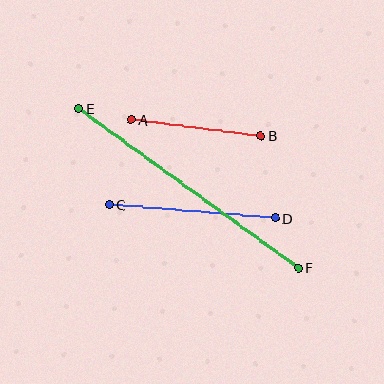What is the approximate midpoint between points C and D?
The midpoint is at approximately (192, 211) pixels.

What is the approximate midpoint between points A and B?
The midpoint is at approximately (196, 128) pixels.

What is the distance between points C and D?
The distance is approximately 166 pixels.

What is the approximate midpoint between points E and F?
The midpoint is at approximately (189, 188) pixels.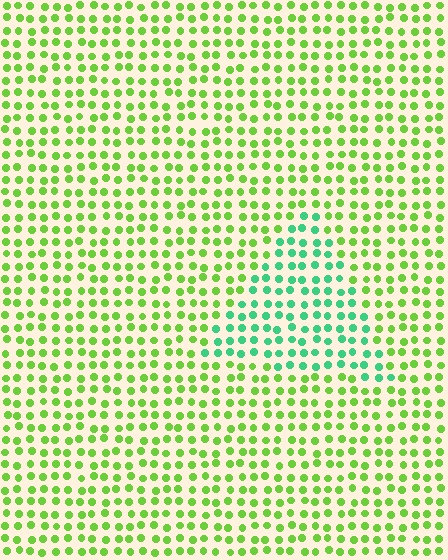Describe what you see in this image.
The image is filled with small lime elements in a uniform arrangement. A triangle-shaped region is visible where the elements are tinted to a slightly different hue, forming a subtle color boundary.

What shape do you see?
I see a triangle.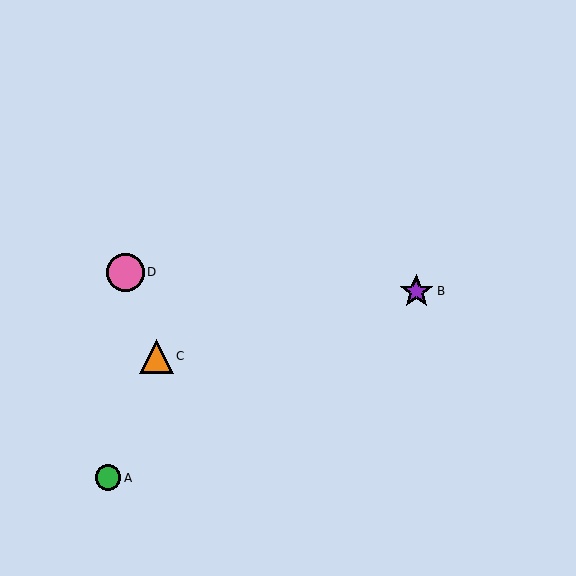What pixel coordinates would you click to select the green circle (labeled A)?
Click at (108, 478) to select the green circle A.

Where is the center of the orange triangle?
The center of the orange triangle is at (156, 356).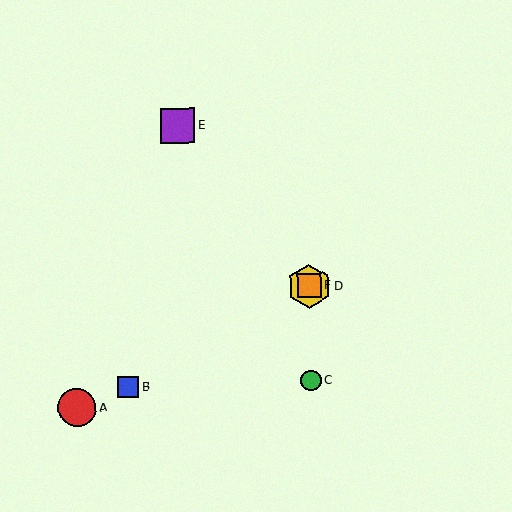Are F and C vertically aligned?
Yes, both are at x≈309.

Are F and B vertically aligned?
No, F is at x≈309 and B is at x≈128.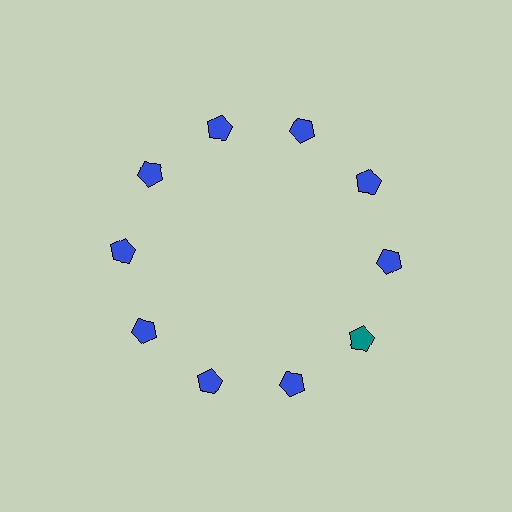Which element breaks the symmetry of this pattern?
The teal pentagon at roughly the 4 o'clock position breaks the symmetry. All other shapes are blue pentagons.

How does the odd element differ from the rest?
It has a different color: teal instead of blue.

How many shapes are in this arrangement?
There are 10 shapes arranged in a ring pattern.